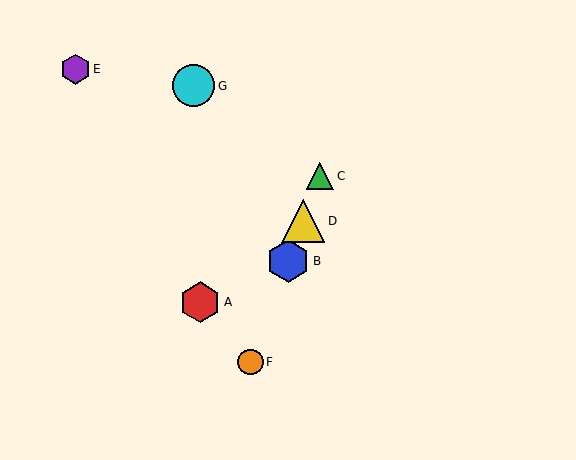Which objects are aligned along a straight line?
Objects B, C, D, F are aligned along a straight line.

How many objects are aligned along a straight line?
4 objects (B, C, D, F) are aligned along a straight line.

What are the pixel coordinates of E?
Object E is at (75, 69).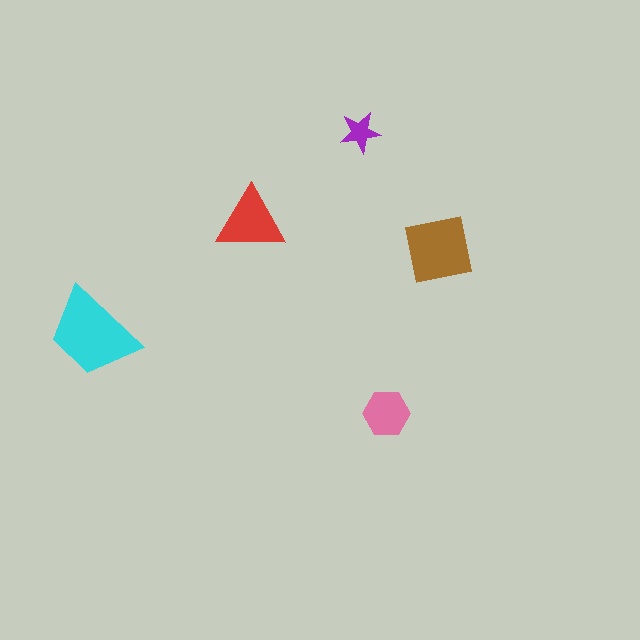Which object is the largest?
The cyan trapezoid.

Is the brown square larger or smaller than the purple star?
Larger.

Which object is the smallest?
The purple star.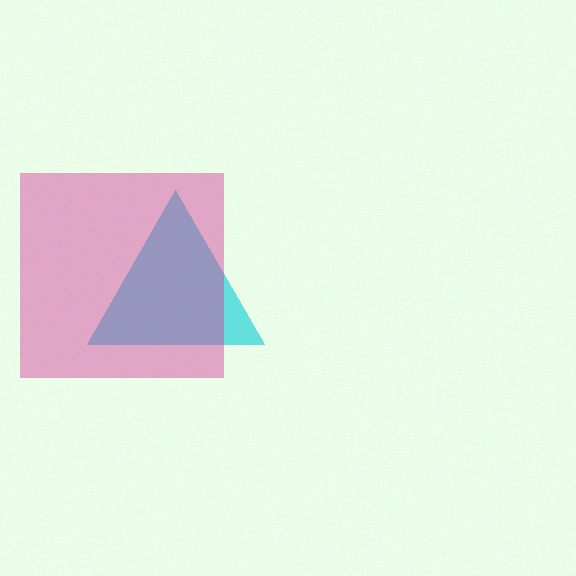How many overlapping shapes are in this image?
There are 2 overlapping shapes in the image.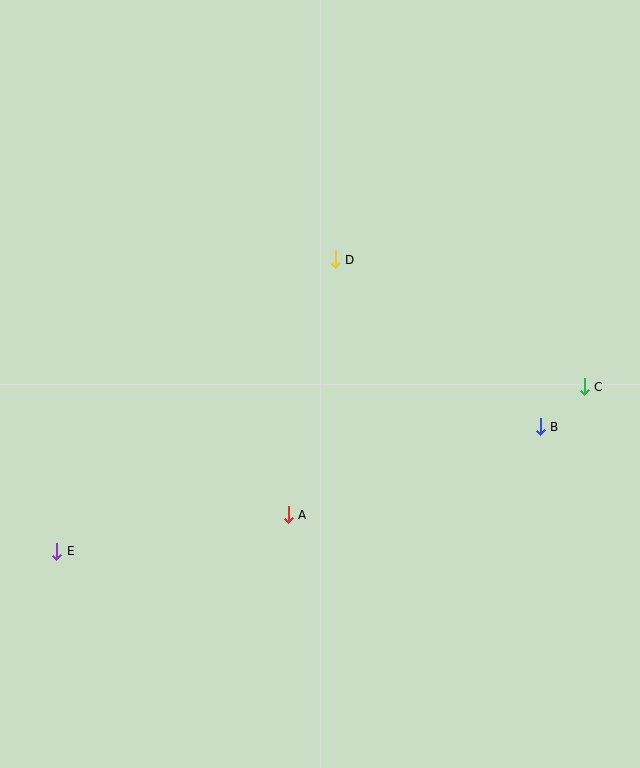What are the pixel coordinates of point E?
Point E is at (57, 551).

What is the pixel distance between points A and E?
The distance between A and E is 235 pixels.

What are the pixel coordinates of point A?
Point A is at (288, 515).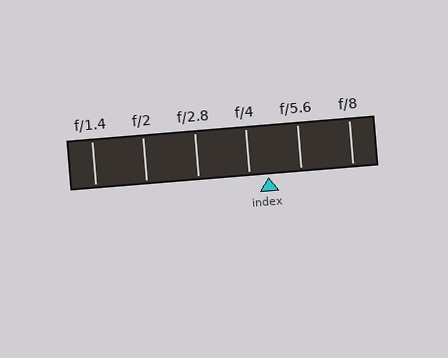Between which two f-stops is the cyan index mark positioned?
The index mark is between f/4 and f/5.6.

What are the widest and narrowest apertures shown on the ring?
The widest aperture shown is f/1.4 and the narrowest is f/8.